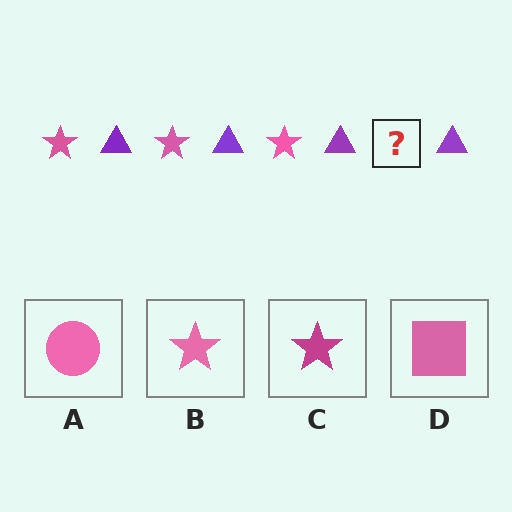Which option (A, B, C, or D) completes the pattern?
B.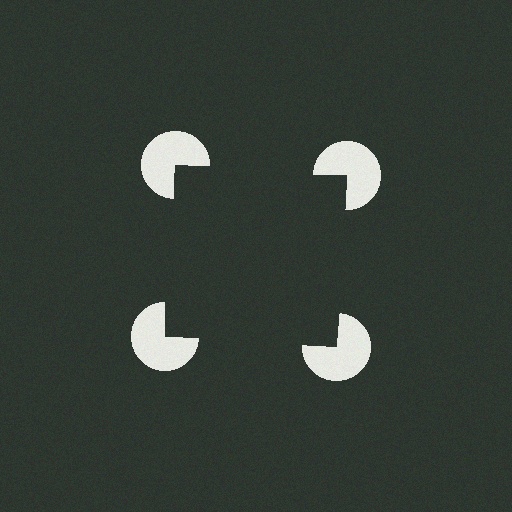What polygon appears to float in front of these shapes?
An illusory square — its edges are inferred from the aligned wedge cuts in the pac-man discs, not physically drawn.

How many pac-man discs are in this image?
There are 4 — one at each vertex of the illusory square.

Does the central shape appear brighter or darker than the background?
It typically appears slightly darker than the background, even though no actual brightness change is drawn.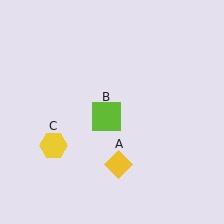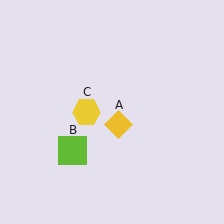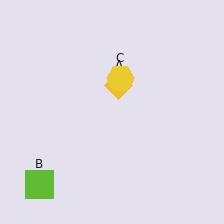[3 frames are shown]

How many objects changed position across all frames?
3 objects changed position: yellow diamond (object A), lime square (object B), yellow hexagon (object C).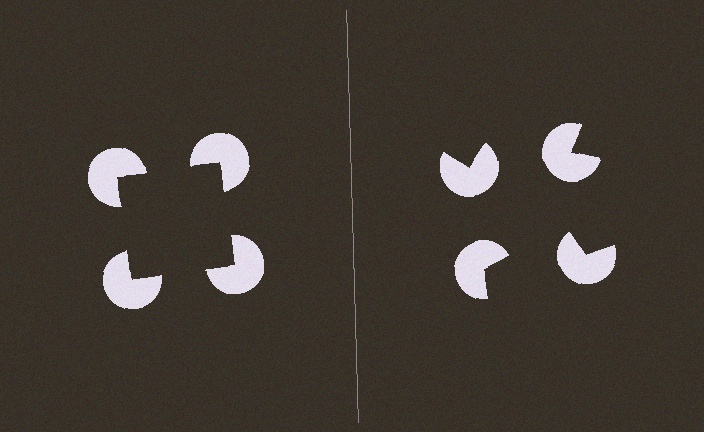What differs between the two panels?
The pac-man discs are positioned identically on both sides; only the wedge orientations differ. On the left they align to a square; on the right they are misaligned.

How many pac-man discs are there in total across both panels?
8 — 4 on each side.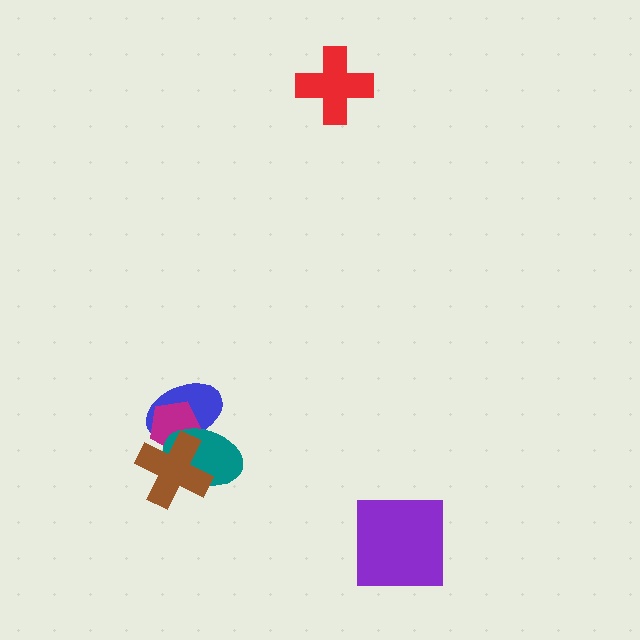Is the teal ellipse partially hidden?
Yes, it is partially covered by another shape.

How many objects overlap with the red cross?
0 objects overlap with the red cross.